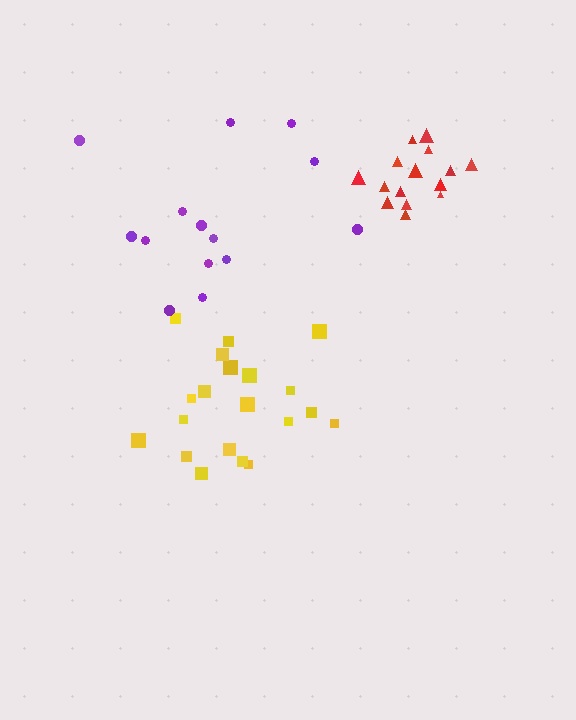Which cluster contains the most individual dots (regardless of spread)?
Yellow (20).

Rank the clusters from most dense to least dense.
red, yellow, purple.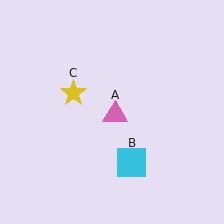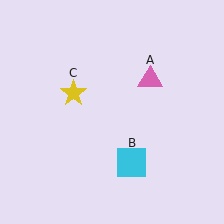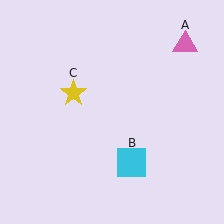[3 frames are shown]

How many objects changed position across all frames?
1 object changed position: pink triangle (object A).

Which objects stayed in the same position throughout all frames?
Cyan square (object B) and yellow star (object C) remained stationary.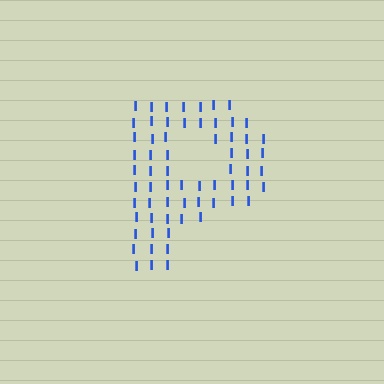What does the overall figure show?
The overall figure shows the letter P.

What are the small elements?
The small elements are letter I's.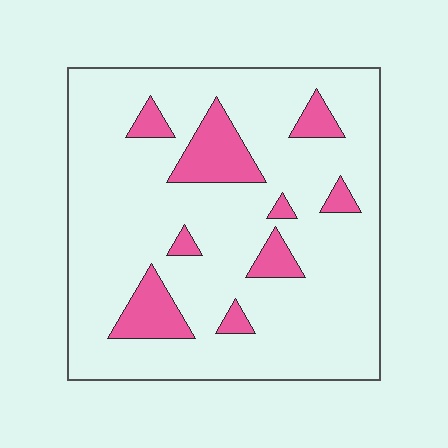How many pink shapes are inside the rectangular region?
9.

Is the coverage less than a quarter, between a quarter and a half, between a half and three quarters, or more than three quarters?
Less than a quarter.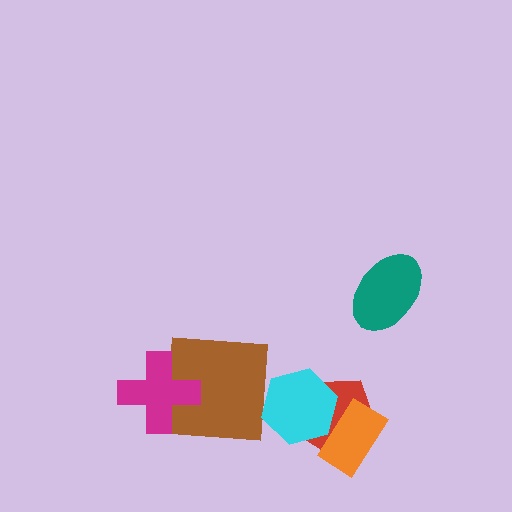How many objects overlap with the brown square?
1 object overlaps with the brown square.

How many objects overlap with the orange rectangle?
2 objects overlap with the orange rectangle.